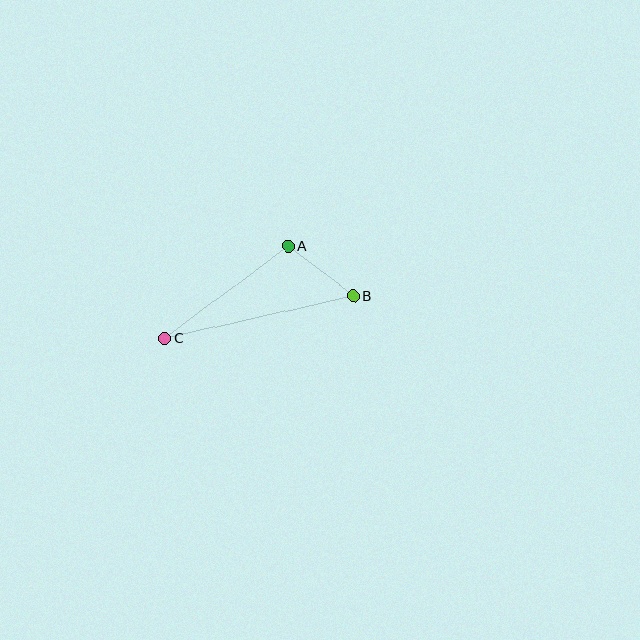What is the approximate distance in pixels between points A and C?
The distance between A and C is approximately 154 pixels.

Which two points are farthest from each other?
Points B and C are farthest from each other.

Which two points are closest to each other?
Points A and B are closest to each other.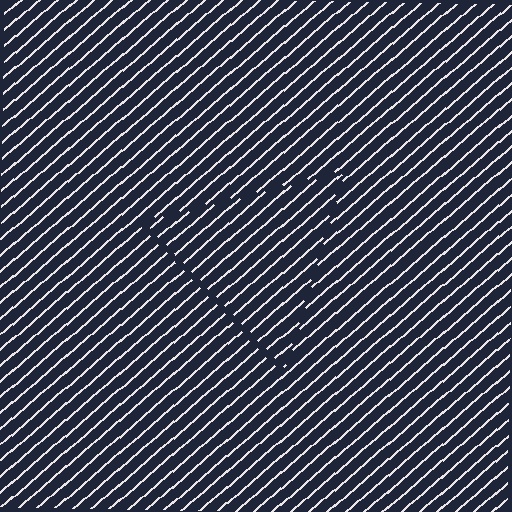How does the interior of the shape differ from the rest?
The interior of the shape contains the same grating, shifted by half a period — the contour is defined by the phase discontinuity where line-ends from the inner and outer gratings abut.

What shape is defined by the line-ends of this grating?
An illusory triangle. The interior of the shape contains the same grating, shifted by half a period — the contour is defined by the phase discontinuity where line-ends from the inner and outer gratings abut.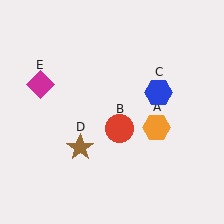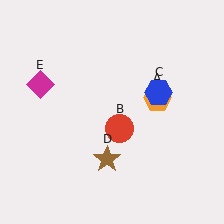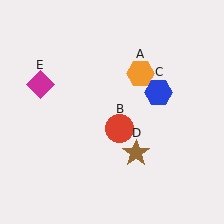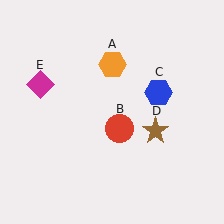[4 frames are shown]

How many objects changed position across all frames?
2 objects changed position: orange hexagon (object A), brown star (object D).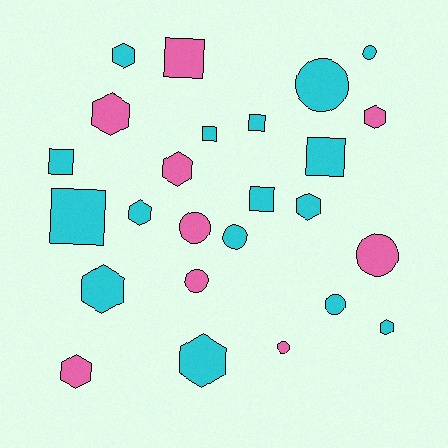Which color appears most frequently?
Cyan, with 16 objects.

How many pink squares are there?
There is 1 pink square.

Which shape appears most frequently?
Hexagon, with 10 objects.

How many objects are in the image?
There are 25 objects.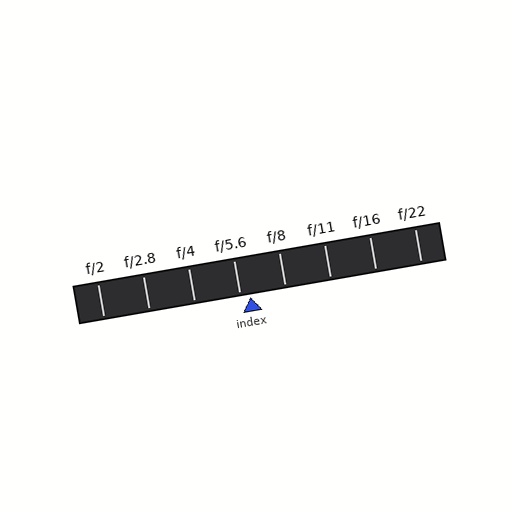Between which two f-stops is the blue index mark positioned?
The index mark is between f/5.6 and f/8.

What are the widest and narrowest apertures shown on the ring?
The widest aperture shown is f/2 and the narrowest is f/22.